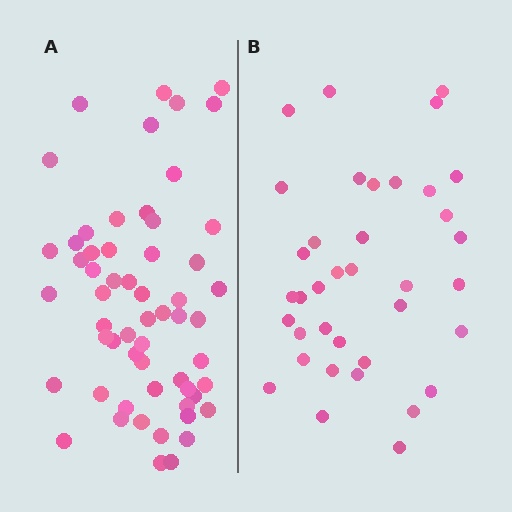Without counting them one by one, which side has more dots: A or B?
Region A (the left region) has more dots.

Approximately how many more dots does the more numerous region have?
Region A has approximately 20 more dots than region B.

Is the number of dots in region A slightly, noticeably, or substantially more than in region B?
Region A has substantially more. The ratio is roughly 1.6 to 1.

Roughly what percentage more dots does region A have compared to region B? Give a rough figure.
About 55% more.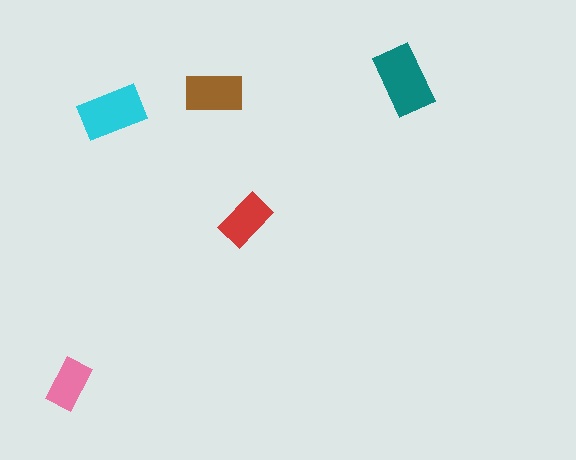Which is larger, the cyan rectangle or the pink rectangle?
The cyan one.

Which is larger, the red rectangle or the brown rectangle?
The brown one.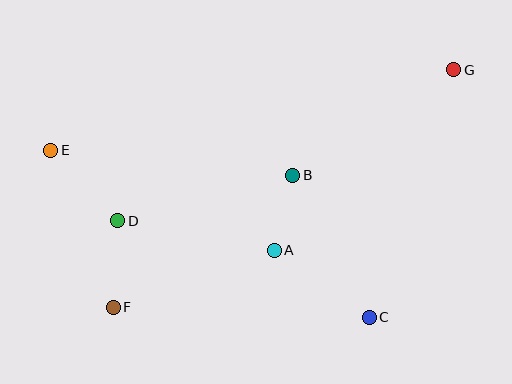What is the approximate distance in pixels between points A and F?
The distance between A and F is approximately 171 pixels.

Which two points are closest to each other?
Points A and B are closest to each other.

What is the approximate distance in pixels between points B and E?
The distance between B and E is approximately 243 pixels.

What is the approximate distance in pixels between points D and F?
The distance between D and F is approximately 86 pixels.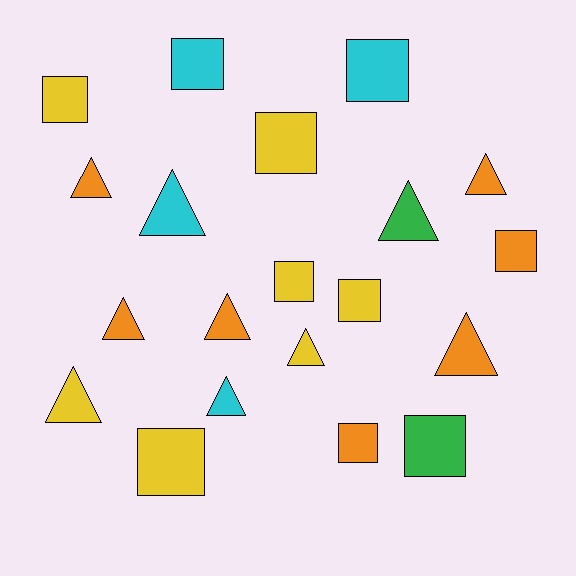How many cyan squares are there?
There are 2 cyan squares.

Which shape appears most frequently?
Triangle, with 10 objects.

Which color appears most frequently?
Yellow, with 7 objects.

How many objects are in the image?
There are 20 objects.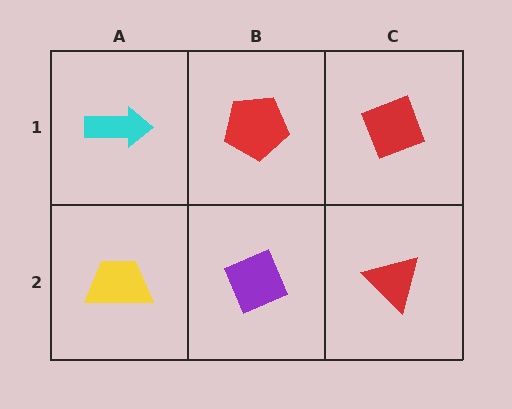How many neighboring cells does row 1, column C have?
2.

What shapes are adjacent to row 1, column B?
A purple diamond (row 2, column B), a cyan arrow (row 1, column A), a red diamond (row 1, column C).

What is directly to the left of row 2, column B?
A yellow trapezoid.